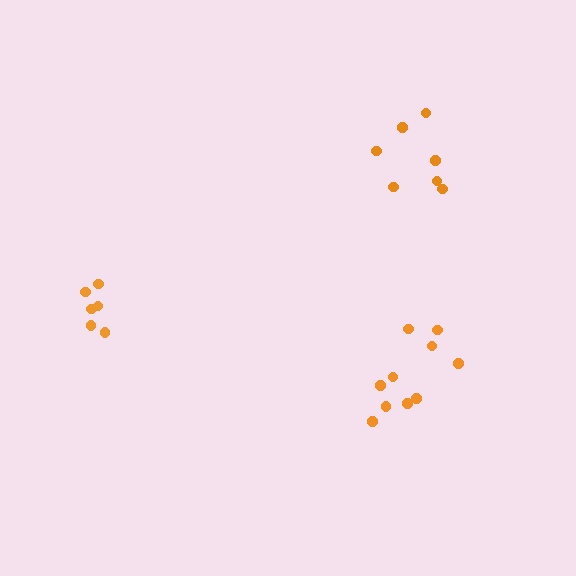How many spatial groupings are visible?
There are 3 spatial groupings.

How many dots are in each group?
Group 1: 6 dots, Group 2: 10 dots, Group 3: 7 dots (23 total).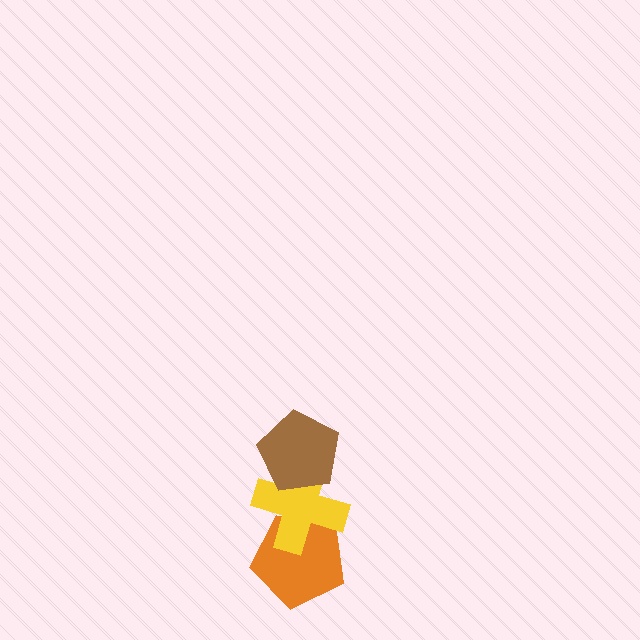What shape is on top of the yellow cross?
The brown pentagon is on top of the yellow cross.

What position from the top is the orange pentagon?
The orange pentagon is 3rd from the top.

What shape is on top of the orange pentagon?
The yellow cross is on top of the orange pentagon.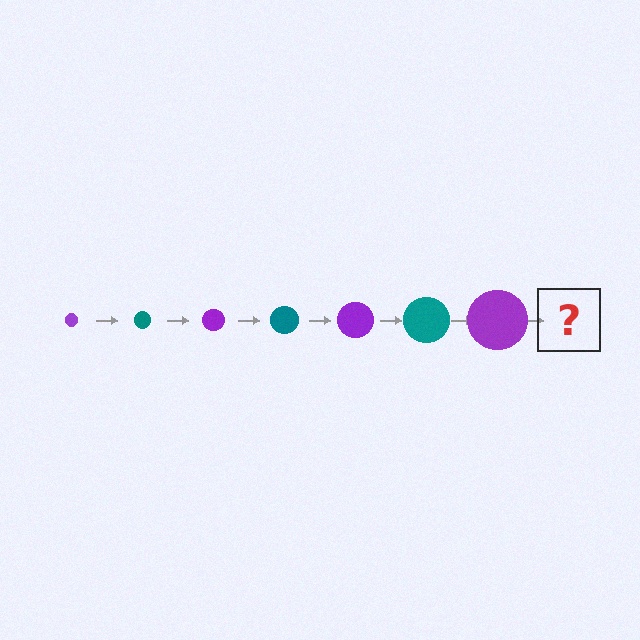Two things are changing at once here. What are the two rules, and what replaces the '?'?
The two rules are that the circle grows larger each step and the color cycles through purple and teal. The '?' should be a teal circle, larger than the previous one.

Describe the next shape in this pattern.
It should be a teal circle, larger than the previous one.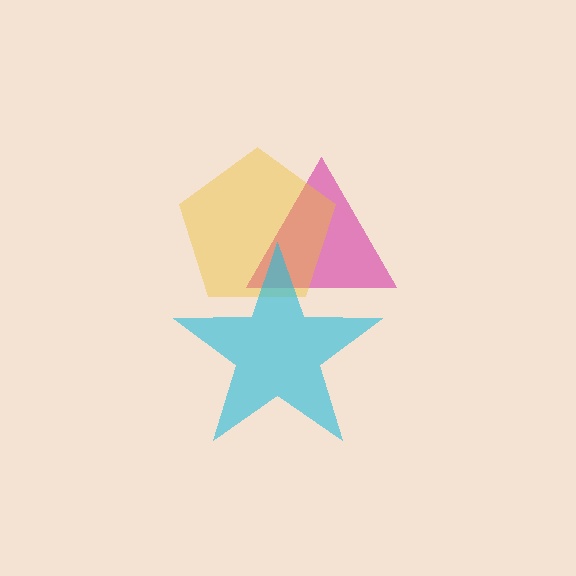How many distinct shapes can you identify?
There are 3 distinct shapes: a pink triangle, a yellow pentagon, a cyan star.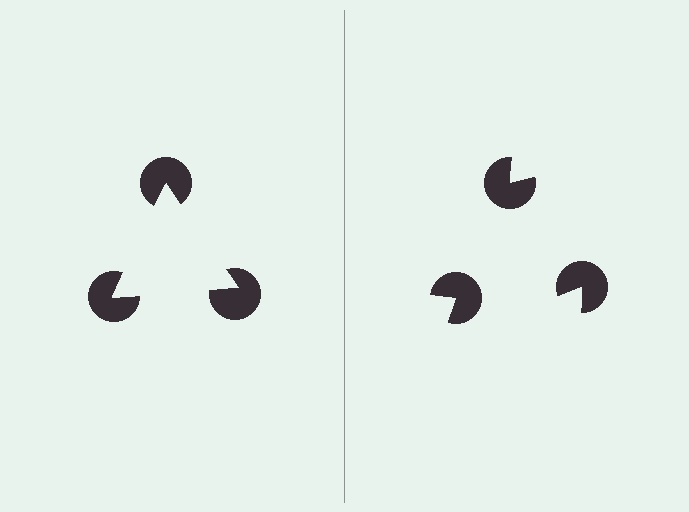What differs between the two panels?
The pac-man discs are positioned identically on both sides; only the wedge orientations differ. On the left they align to a triangle; on the right they are misaligned.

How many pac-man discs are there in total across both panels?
6 — 3 on each side.